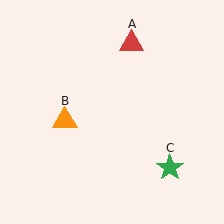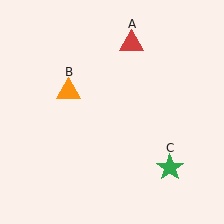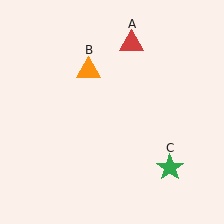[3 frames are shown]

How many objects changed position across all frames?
1 object changed position: orange triangle (object B).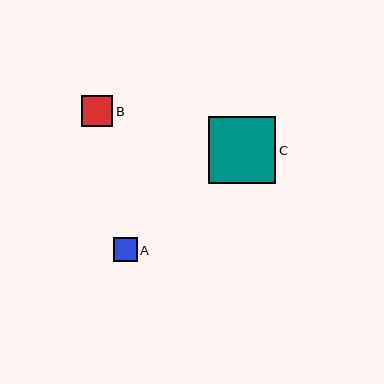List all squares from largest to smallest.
From largest to smallest: C, B, A.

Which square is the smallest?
Square A is the smallest with a size of approximately 23 pixels.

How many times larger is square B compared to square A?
Square B is approximately 1.3 times the size of square A.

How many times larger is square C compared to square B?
Square C is approximately 2.1 times the size of square B.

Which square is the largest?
Square C is the largest with a size of approximately 67 pixels.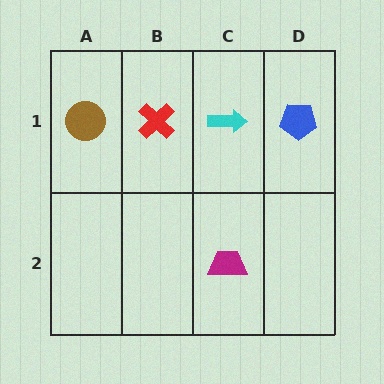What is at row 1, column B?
A red cross.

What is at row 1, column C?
A cyan arrow.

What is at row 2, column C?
A magenta trapezoid.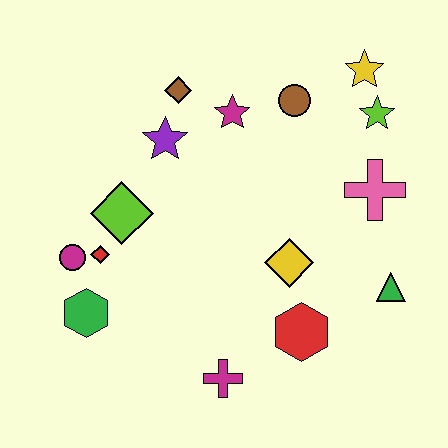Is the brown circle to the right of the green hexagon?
Yes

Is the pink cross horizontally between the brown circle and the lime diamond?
No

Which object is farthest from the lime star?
The green hexagon is farthest from the lime star.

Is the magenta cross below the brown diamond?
Yes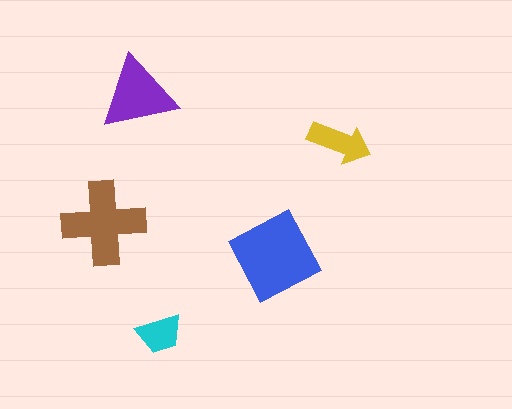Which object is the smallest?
The cyan trapezoid.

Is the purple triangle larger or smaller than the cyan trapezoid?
Larger.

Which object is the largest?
The blue diamond.